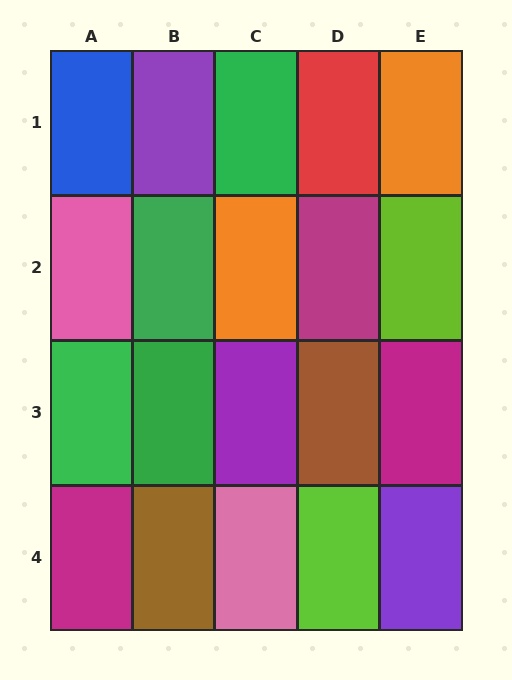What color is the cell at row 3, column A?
Green.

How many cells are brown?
2 cells are brown.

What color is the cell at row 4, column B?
Brown.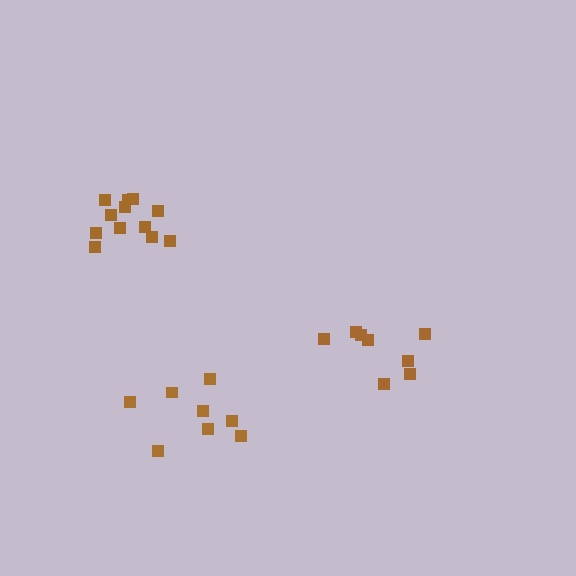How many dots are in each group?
Group 1: 12 dots, Group 2: 8 dots, Group 3: 8 dots (28 total).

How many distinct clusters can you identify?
There are 3 distinct clusters.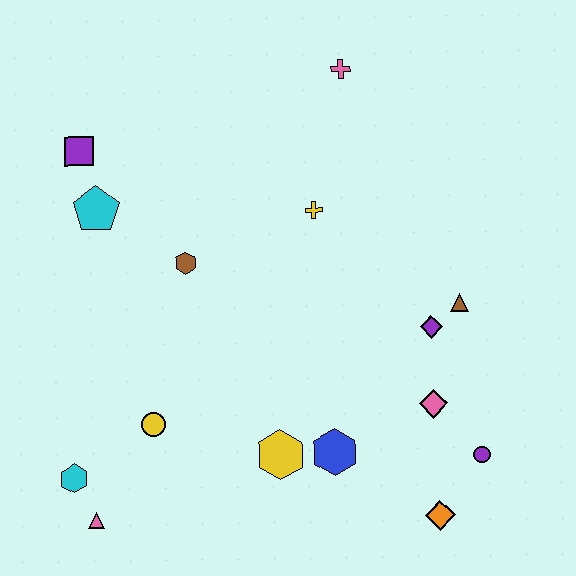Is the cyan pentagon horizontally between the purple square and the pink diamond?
Yes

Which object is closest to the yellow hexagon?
The blue hexagon is closest to the yellow hexagon.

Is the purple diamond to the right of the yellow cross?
Yes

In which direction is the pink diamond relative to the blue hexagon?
The pink diamond is to the right of the blue hexagon.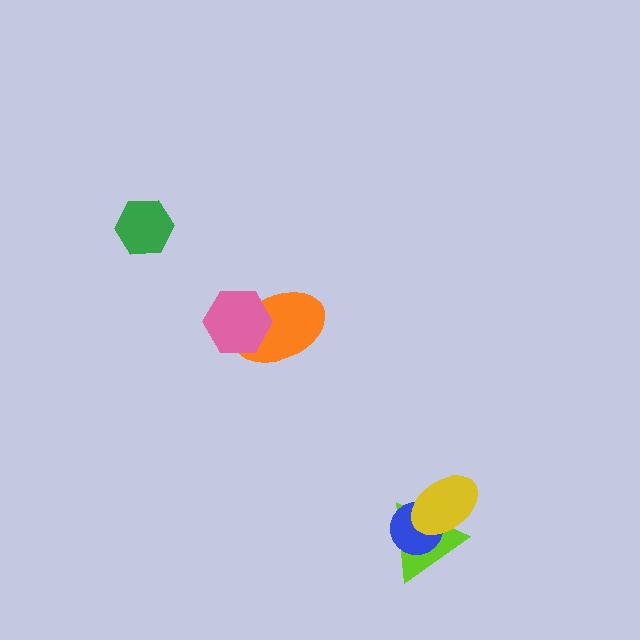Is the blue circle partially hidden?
Yes, it is partially covered by another shape.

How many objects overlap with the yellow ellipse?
2 objects overlap with the yellow ellipse.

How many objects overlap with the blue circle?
2 objects overlap with the blue circle.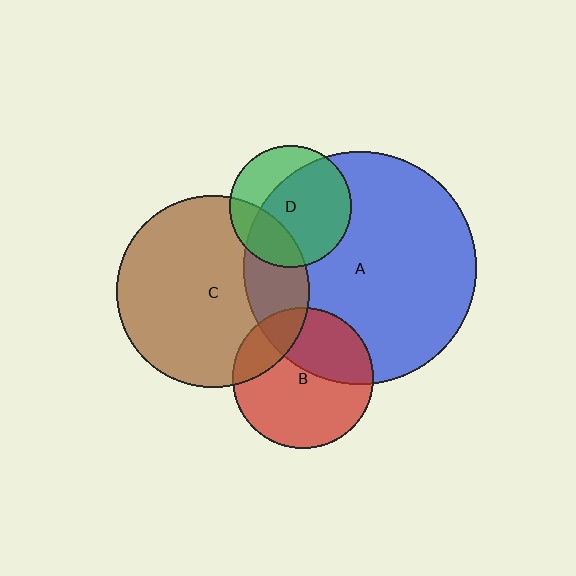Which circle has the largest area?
Circle A (blue).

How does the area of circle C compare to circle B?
Approximately 1.9 times.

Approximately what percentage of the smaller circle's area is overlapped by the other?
Approximately 25%.